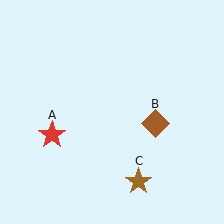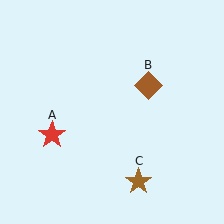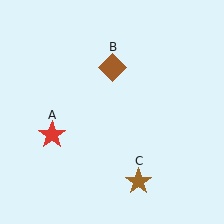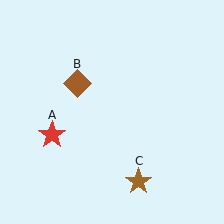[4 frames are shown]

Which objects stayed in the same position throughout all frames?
Red star (object A) and brown star (object C) remained stationary.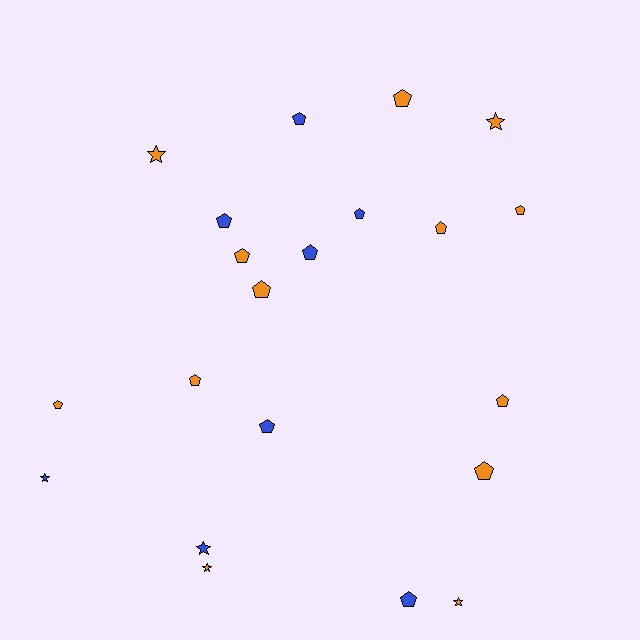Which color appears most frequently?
Orange, with 13 objects.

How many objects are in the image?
There are 21 objects.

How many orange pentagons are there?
There are 9 orange pentagons.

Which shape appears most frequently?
Pentagon, with 15 objects.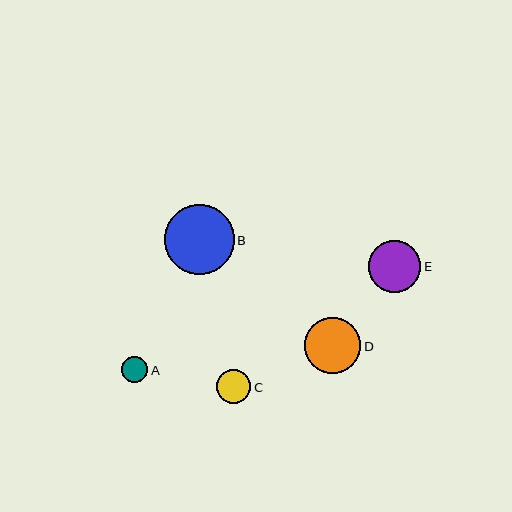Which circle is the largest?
Circle B is the largest with a size of approximately 70 pixels.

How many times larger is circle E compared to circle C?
Circle E is approximately 1.5 times the size of circle C.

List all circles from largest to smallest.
From largest to smallest: B, D, E, C, A.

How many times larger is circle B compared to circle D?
Circle B is approximately 1.2 times the size of circle D.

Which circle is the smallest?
Circle A is the smallest with a size of approximately 26 pixels.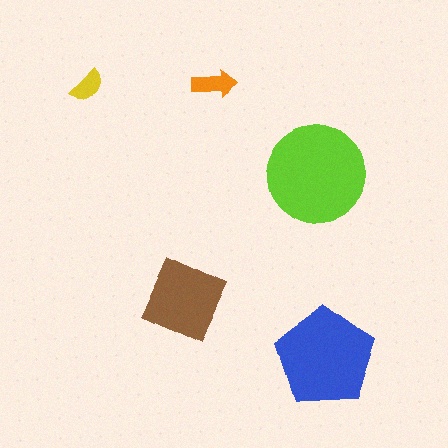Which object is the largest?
The lime circle.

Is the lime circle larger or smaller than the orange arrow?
Larger.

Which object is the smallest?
The yellow semicircle.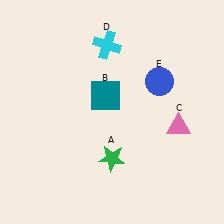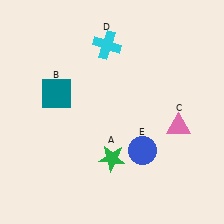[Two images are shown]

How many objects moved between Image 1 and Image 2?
2 objects moved between the two images.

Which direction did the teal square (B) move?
The teal square (B) moved left.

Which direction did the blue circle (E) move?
The blue circle (E) moved down.